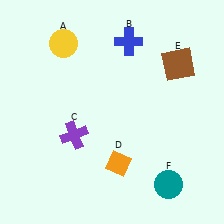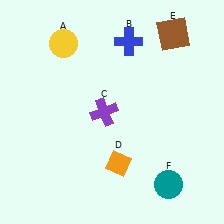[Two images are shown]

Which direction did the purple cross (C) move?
The purple cross (C) moved right.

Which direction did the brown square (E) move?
The brown square (E) moved up.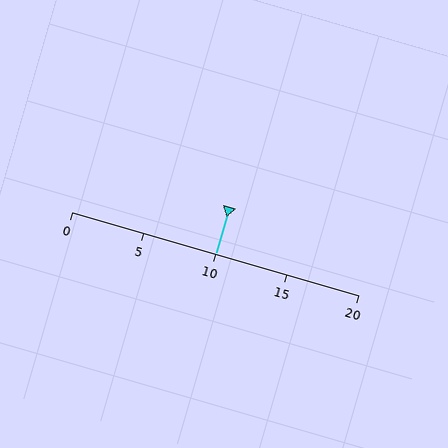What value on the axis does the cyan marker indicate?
The marker indicates approximately 10.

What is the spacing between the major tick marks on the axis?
The major ticks are spaced 5 apart.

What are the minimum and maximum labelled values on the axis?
The axis runs from 0 to 20.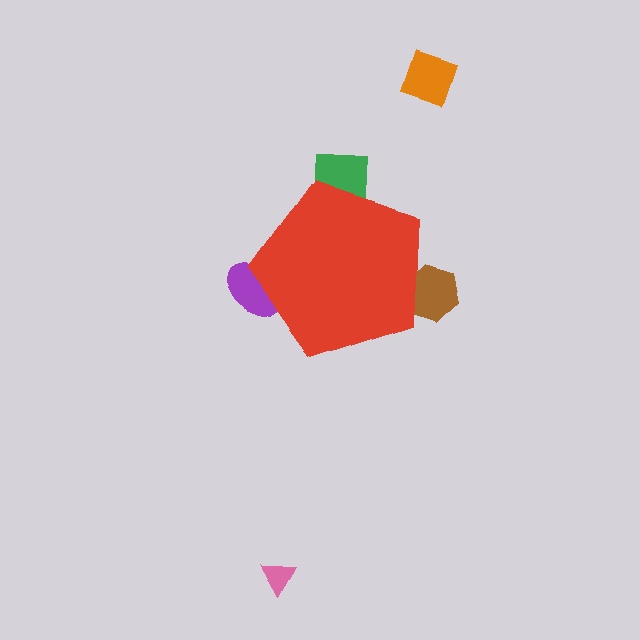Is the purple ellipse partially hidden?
Yes, the purple ellipse is partially hidden behind the red pentagon.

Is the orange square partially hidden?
No, the orange square is fully visible.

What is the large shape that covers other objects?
A red pentagon.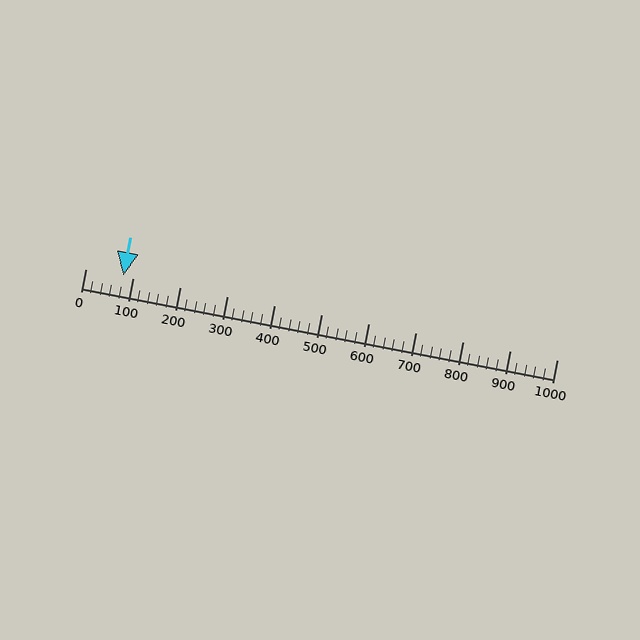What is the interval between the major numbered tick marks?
The major tick marks are spaced 100 units apart.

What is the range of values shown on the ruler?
The ruler shows values from 0 to 1000.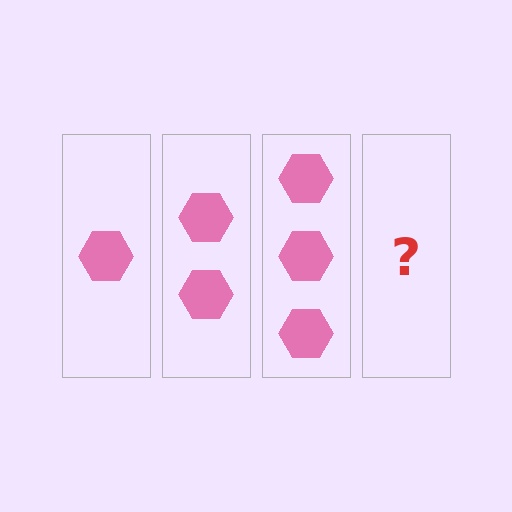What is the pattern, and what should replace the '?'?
The pattern is that each step adds one more hexagon. The '?' should be 4 hexagons.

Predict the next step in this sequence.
The next step is 4 hexagons.